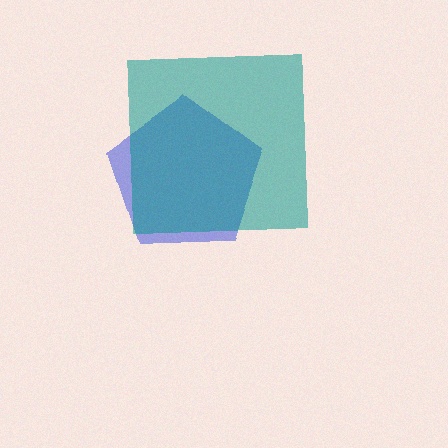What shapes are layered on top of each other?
The layered shapes are: a blue pentagon, a teal square.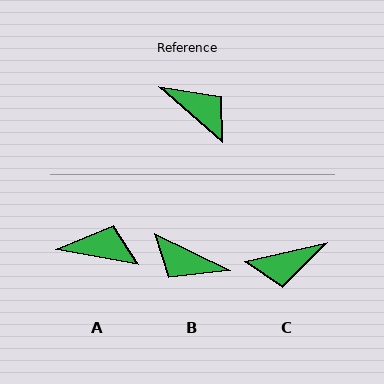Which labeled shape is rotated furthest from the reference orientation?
B, about 165 degrees away.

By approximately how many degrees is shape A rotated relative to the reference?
Approximately 31 degrees counter-clockwise.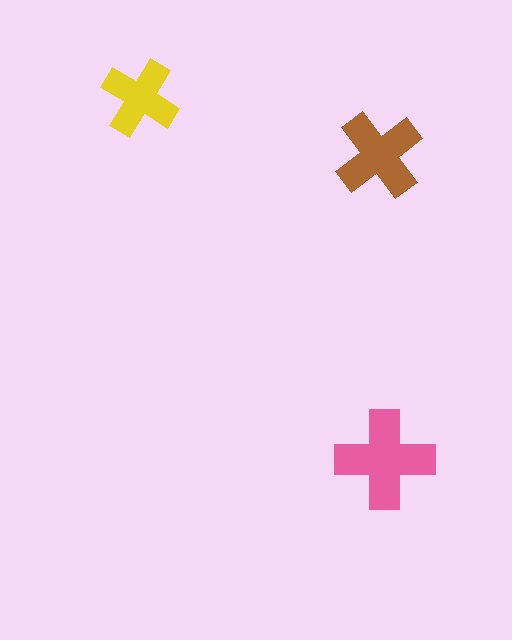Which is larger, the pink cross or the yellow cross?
The pink one.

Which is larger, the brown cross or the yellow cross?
The brown one.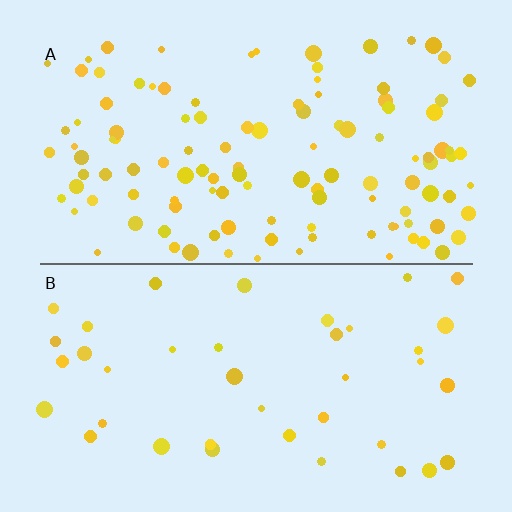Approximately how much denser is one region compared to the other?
Approximately 2.9× — region A over region B.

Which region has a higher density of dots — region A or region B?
A (the top).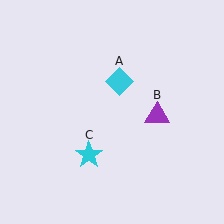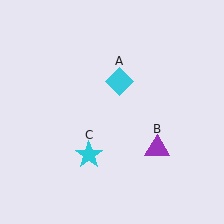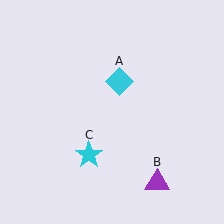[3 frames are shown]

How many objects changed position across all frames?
1 object changed position: purple triangle (object B).